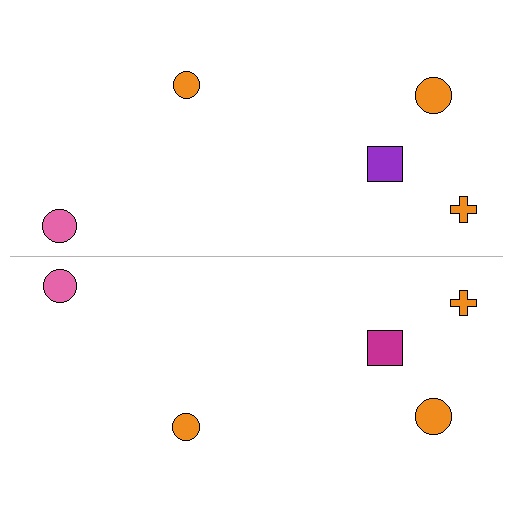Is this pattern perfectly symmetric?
No, the pattern is not perfectly symmetric. The magenta square on the bottom side breaks the symmetry — its mirror counterpart is purple.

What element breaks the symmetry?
The magenta square on the bottom side breaks the symmetry — its mirror counterpart is purple.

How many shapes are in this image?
There are 10 shapes in this image.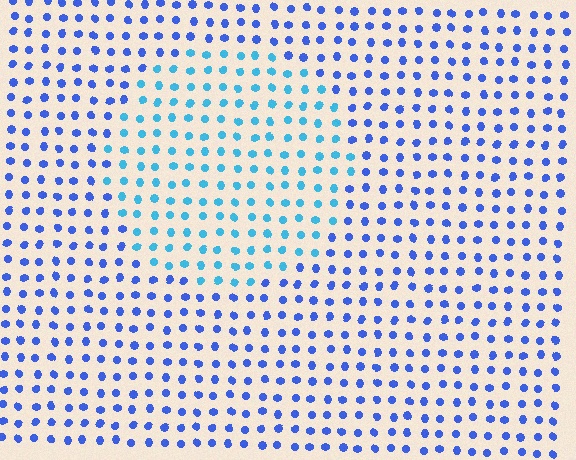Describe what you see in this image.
The image is filled with small blue elements in a uniform arrangement. A circle-shaped region is visible where the elements are tinted to a slightly different hue, forming a subtle color boundary.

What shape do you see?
I see a circle.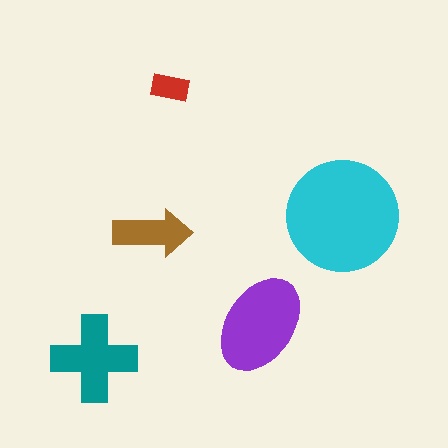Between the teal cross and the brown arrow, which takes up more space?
The teal cross.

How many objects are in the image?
There are 5 objects in the image.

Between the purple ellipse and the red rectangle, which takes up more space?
The purple ellipse.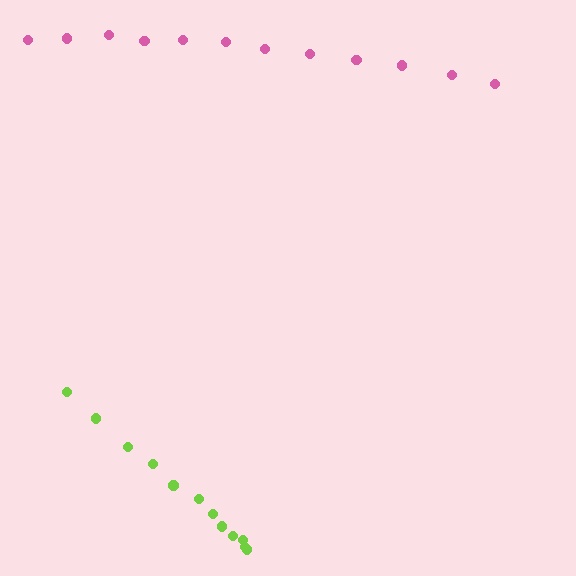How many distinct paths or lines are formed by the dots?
There are 2 distinct paths.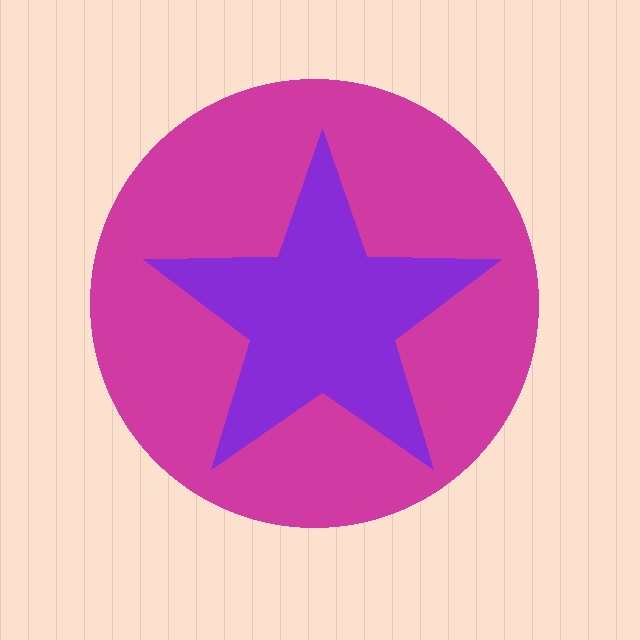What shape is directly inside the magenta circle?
The purple star.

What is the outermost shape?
The magenta circle.